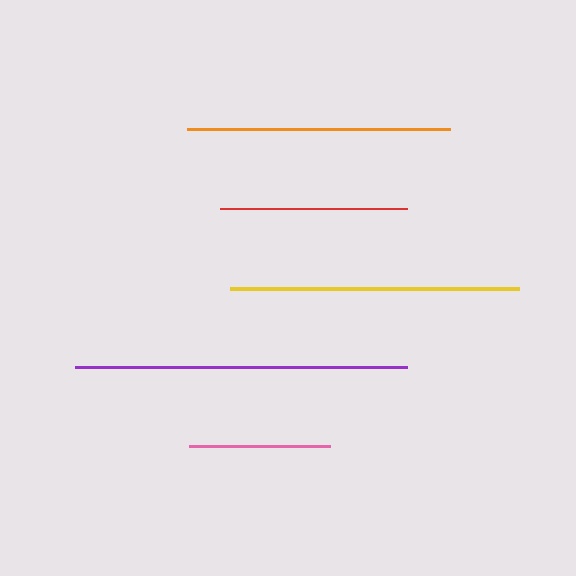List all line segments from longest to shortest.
From longest to shortest: purple, yellow, orange, red, pink.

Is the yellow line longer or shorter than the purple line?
The purple line is longer than the yellow line.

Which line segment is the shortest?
The pink line is the shortest at approximately 142 pixels.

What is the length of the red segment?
The red segment is approximately 187 pixels long.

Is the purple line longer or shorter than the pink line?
The purple line is longer than the pink line.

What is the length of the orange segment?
The orange segment is approximately 263 pixels long.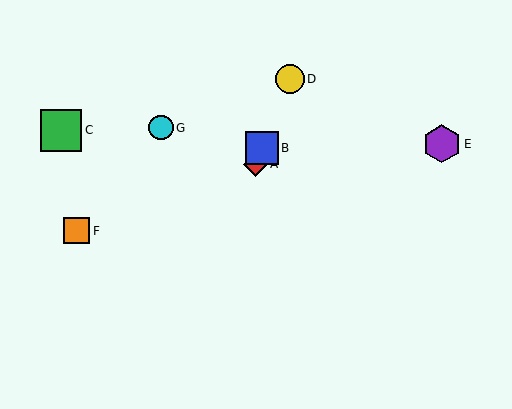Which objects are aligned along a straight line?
Objects A, B, D are aligned along a straight line.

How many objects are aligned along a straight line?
3 objects (A, B, D) are aligned along a straight line.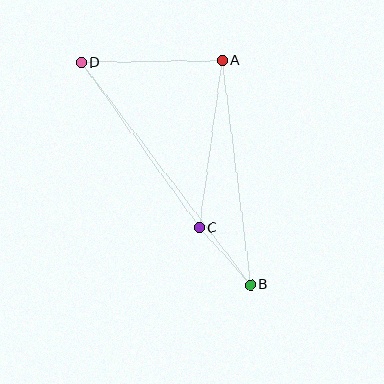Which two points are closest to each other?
Points B and C are closest to each other.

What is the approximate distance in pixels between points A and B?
The distance between A and B is approximately 226 pixels.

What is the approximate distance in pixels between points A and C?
The distance between A and C is approximately 169 pixels.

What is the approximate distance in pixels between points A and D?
The distance between A and D is approximately 141 pixels.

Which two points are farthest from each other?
Points B and D are farthest from each other.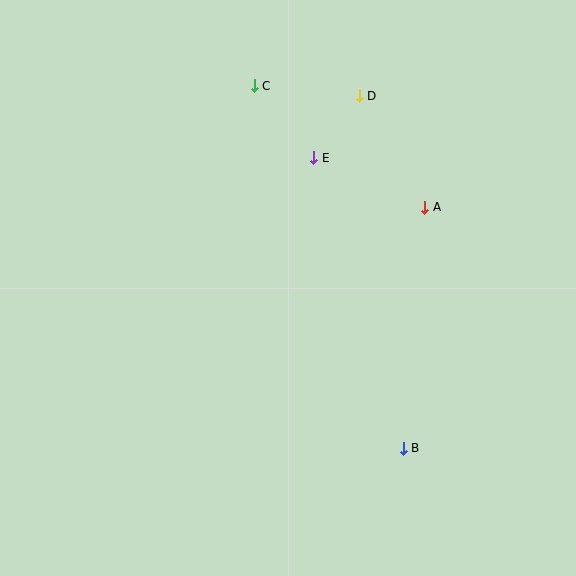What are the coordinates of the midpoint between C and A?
The midpoint between C and A is at (339, 147).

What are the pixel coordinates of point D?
Point D is at (359, 96).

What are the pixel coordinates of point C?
Point C is at (254, 86).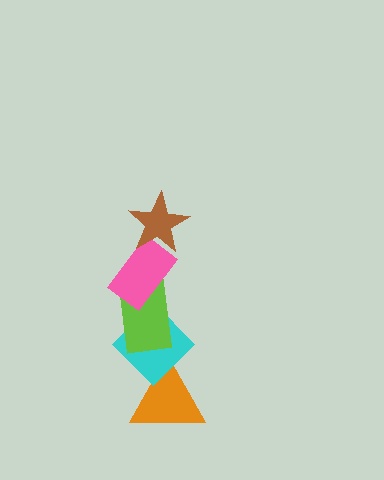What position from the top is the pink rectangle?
The pink rectangle is 2nd from the top.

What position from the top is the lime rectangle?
The lime rectangle is 3rd from the top.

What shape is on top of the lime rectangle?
The pink rectangle is on top of the lime rectangle.